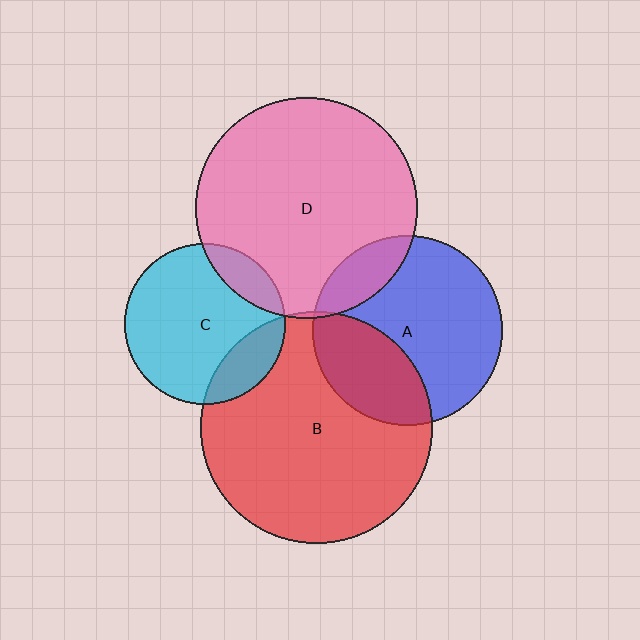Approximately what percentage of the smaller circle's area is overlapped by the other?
Approximately 30%.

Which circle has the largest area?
Circle B (red).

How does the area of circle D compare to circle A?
Approximately 1.4 times.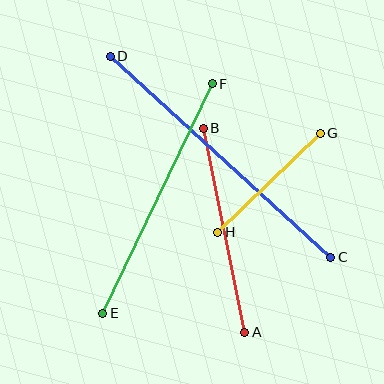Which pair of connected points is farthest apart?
Points C and D are farthest apart.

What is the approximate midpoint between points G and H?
The midpoint is at approximately (269, 183) pixels.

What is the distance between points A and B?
The distance is approximately 208 pixels.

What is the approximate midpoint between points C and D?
The midpoint is at approximately (220, 157) pixels.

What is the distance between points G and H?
The distance is approximately 142 pixels.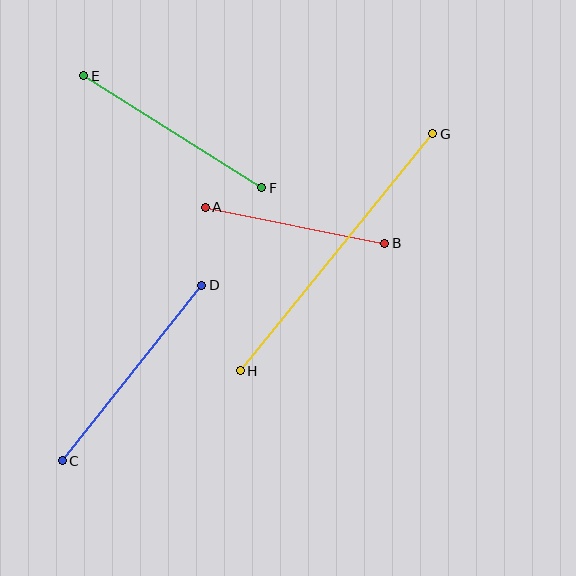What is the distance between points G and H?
The distance is approximately 305 pixels.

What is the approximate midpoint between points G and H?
The midpoint is at approximately (336, 252) pixels.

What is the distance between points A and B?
The distance is approximately 183 pixels.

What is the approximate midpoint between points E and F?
The midpoint is at approximately (173, 132) pixels.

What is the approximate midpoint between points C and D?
The midpoint is at approximately (132, 373) pixels.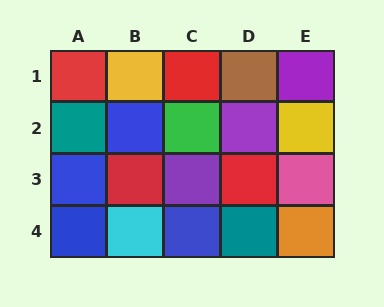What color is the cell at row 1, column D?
Brown.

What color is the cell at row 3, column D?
Red.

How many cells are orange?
1 cell is orange.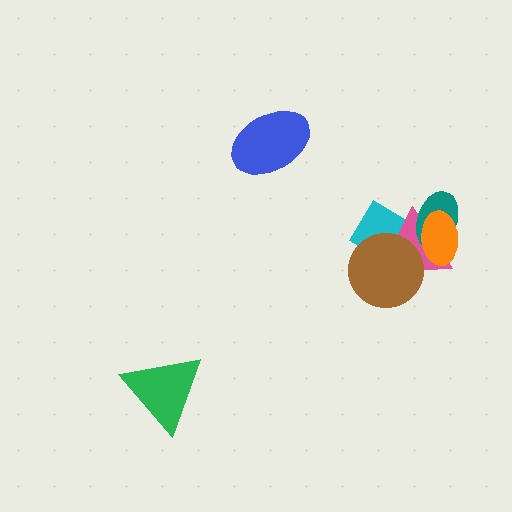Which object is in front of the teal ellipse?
The orange ellipse is in front of the teal ellipse.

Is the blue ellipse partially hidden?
No, no other shape covers it.